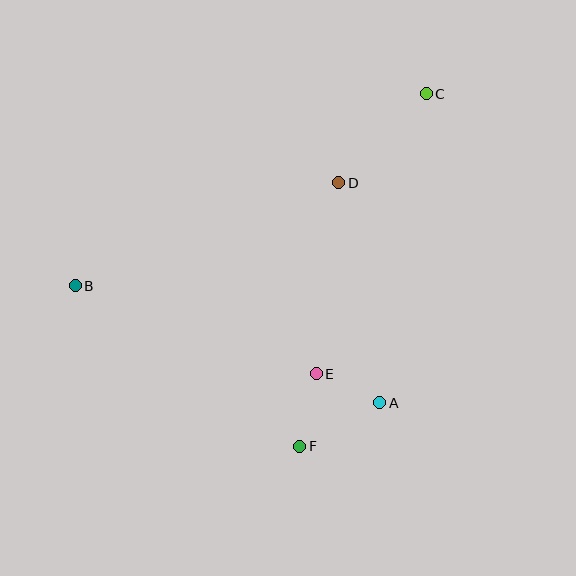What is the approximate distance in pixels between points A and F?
The distance between A and F is approximately 91 pixels.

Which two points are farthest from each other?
Points B and C are farthest from each other.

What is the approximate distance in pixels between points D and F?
The distance between D and F is approximately 267 pixels.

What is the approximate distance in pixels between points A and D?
The distance between A and D is approximately 224 pixels.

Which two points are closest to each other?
Points A and E are closest to each other.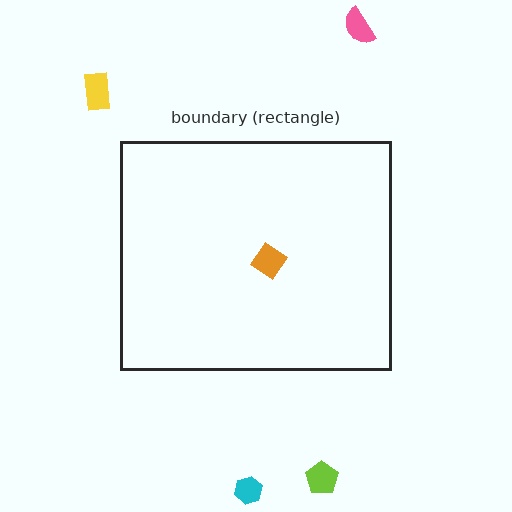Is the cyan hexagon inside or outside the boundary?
Outside.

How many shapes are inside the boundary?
1 inside, 4 outside.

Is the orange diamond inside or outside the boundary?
Inside.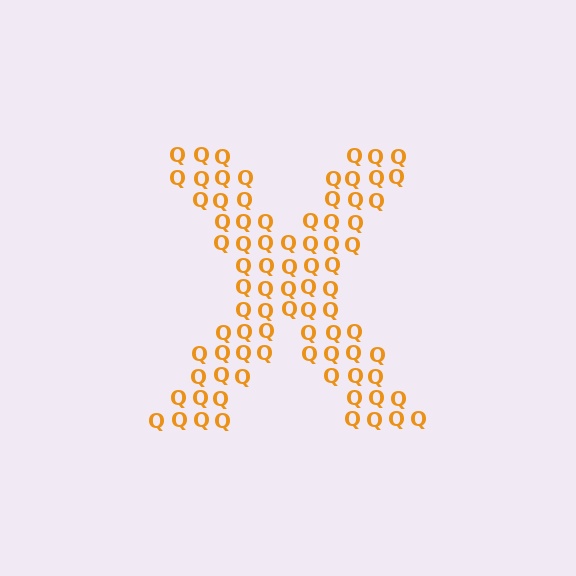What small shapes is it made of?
It is made of small letter Q's.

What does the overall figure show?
The overall figure shows the letter X.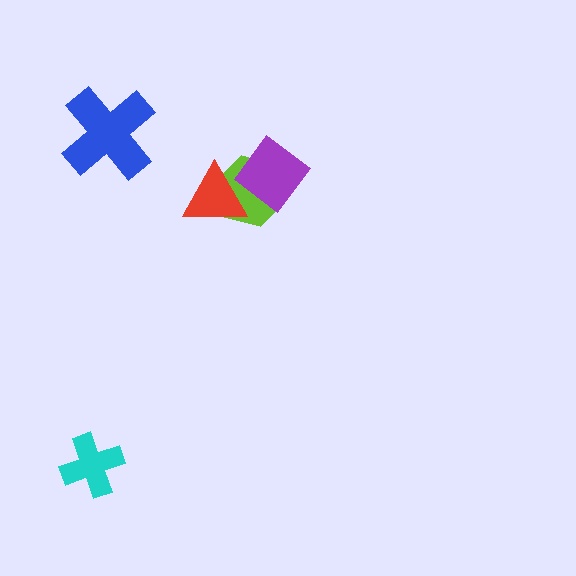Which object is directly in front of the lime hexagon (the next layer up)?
The purple diamond is directly in front of the lime hexagon.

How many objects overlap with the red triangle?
1 object overlaps with the red triangle.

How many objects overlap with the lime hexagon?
2 objects overlap with the lime hexagon.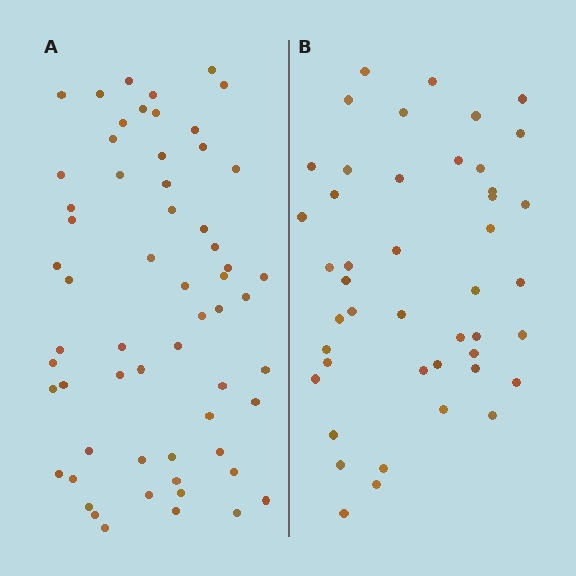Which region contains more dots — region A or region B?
Region A (the left region) has more dots.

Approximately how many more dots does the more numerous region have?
Region A has approximately 15 more dots than region B.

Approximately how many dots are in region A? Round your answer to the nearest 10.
About 60 dots.